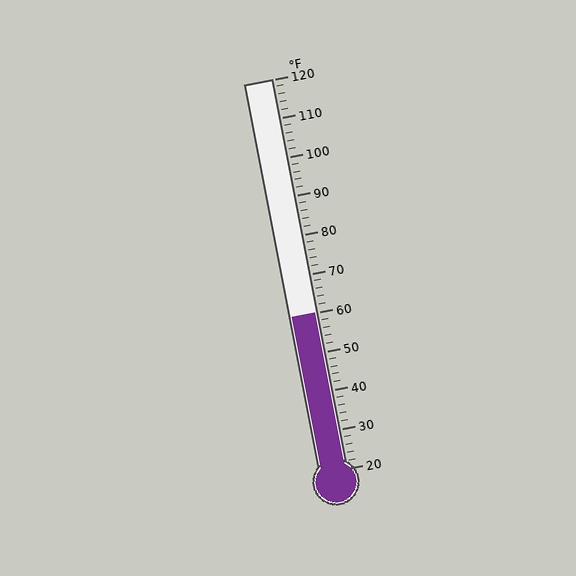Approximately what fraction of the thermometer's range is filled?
The thermometer is filled to approximately 40% of its range.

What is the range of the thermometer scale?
The thermometer scale ranges from 20°F to 120°F.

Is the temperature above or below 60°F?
The temperature is at 60°F.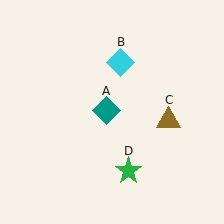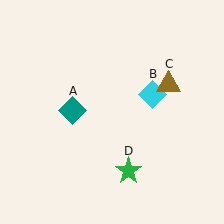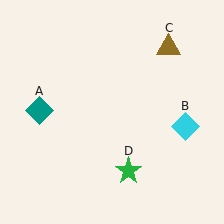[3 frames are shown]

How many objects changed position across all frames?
3 objects changed position: teal diamond (object A), cyan diamond (object B), brown triangle (object C).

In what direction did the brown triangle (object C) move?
The brown triangle (object C) moved up.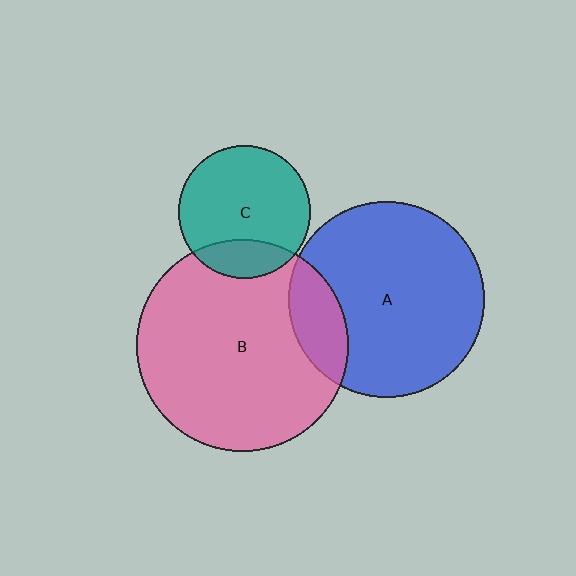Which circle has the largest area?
Circle B (pink).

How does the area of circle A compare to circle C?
Approximately 2.2 times.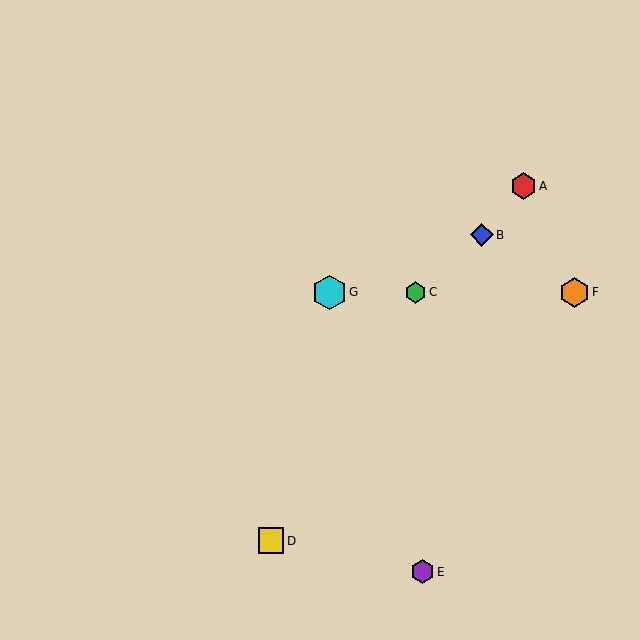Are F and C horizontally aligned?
Yes, both are at y≈292.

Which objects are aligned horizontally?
Objects C, F, G are aligned horizontally.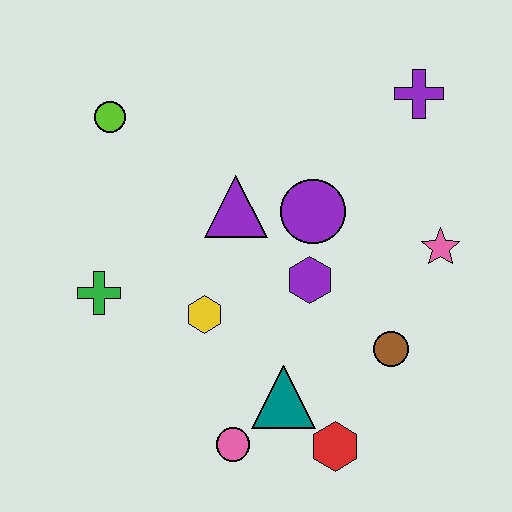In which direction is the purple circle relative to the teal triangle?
The purple circle is above the teal triangle.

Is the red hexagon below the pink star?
Yes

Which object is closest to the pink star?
The brown circle is closest to the pink star.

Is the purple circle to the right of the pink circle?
Yes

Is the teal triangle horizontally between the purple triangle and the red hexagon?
Yes